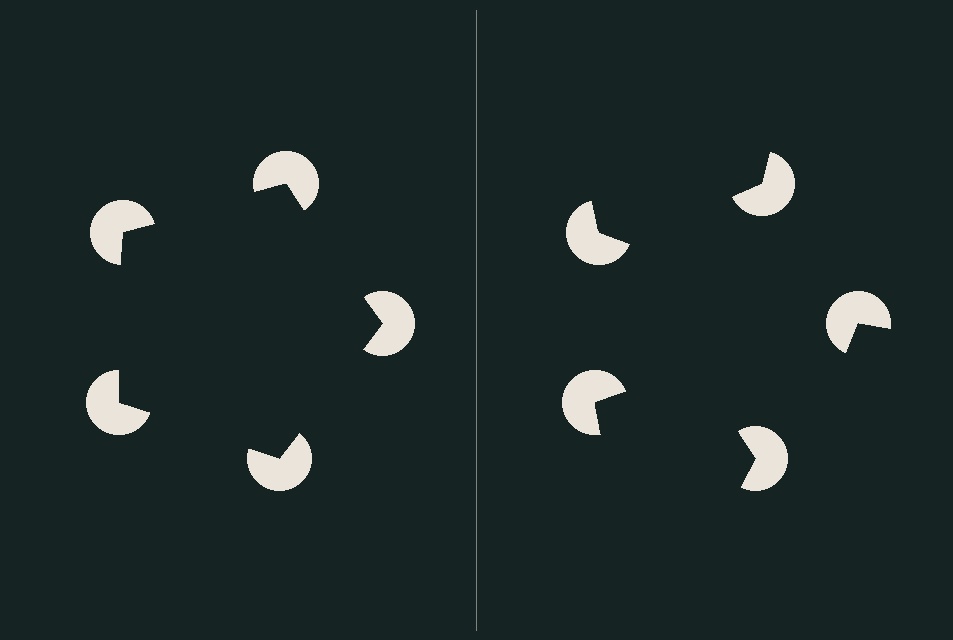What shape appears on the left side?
An illusory pentagon.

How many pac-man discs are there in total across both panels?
10 — 5 on each side.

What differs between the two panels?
The pac-man discs are positioned identically on both sides; only the wedge orientations differ. On the left they align to a pentagon; on the right they are misaligned.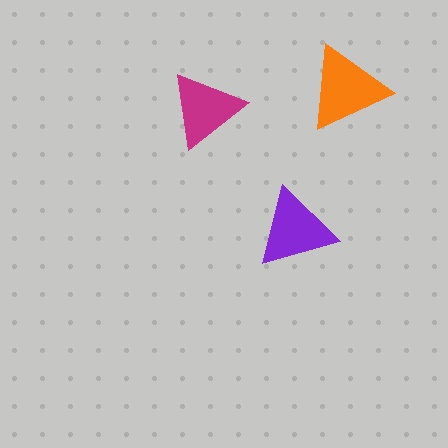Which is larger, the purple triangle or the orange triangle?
The orange one.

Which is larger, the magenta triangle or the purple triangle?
The purple one.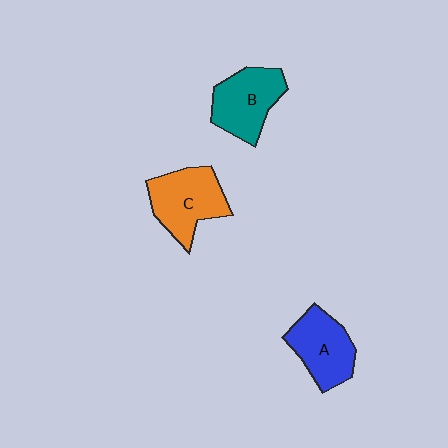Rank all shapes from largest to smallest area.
From largest to smallest: C (orange), B (teal), A (blue).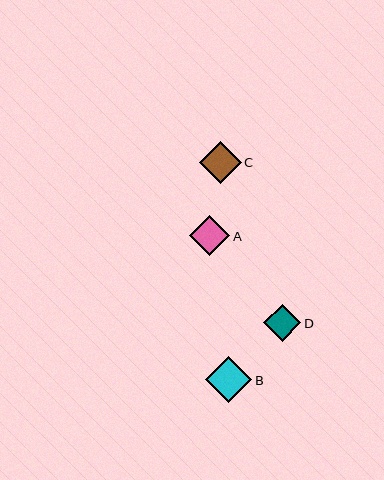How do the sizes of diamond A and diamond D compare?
Diamond A and diamond D are approximately the same size.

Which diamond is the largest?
Diamond B is the largest with a size of approximately 46 pixels.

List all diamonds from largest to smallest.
From largest to smallest: B, C, A, D.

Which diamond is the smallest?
Diamond D is the smallest with a size of approximately 37 pixels.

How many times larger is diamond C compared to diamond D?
Diamond C is approximately 1.1 times the size of diamond D.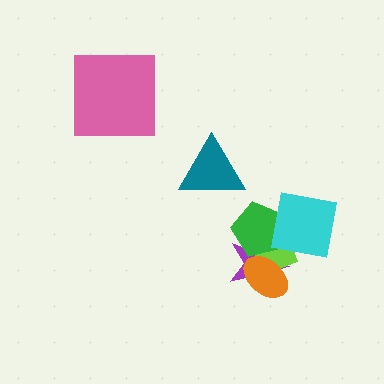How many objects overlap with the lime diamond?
4 objects overlap with the lime diamond.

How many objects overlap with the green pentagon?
4 objects overlap with the green pentagon.